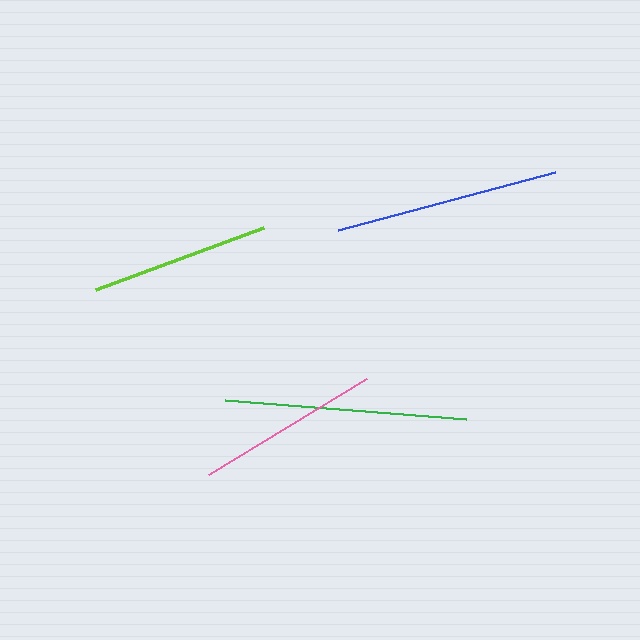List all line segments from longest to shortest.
From longest to shortest: green, blue, pink, lime.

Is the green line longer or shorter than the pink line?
The green line is longer than the pink line.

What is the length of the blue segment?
The blue segment is approximately 224 pixels long.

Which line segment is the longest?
The green line is the longest at approximately 242 pixels.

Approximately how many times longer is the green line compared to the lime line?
The green line is approximately 1.4 times the length of the lime line.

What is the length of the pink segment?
The pink segment is approximately 184 pixels long.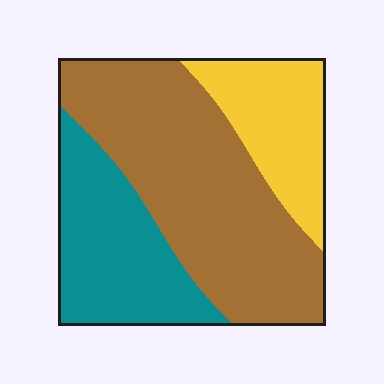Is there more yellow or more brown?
Brown.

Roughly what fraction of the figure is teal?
Teal covers roughly 30% of the figure.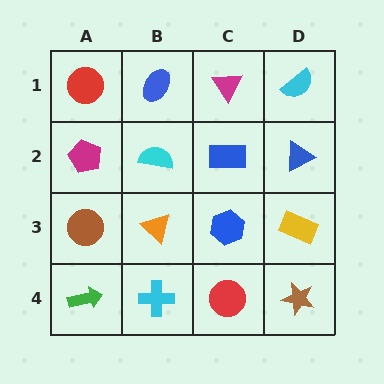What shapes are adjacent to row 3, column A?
A magenta pentagon (row 2, column A), a green arrow (row 4, column A), an orange triangle (row 3, column B).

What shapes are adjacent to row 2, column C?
A magenta triangle (row 1, column C), a blue hexagon (row 3, column C), a cyan semicircle (row 2, column B), a blue triangle (row 2, column D).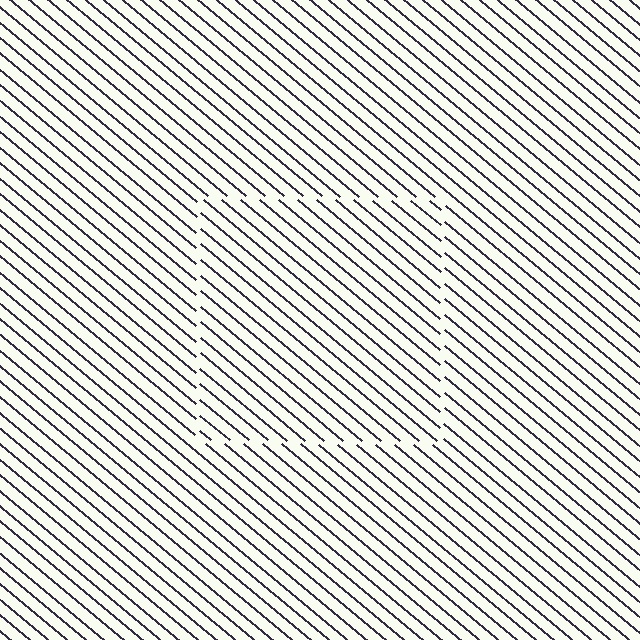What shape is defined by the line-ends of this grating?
An illusory square. The interior of the shape contains the same grating, shifted by half a period — the contour is defined by the phase discontinuity where line-ends from the inner and outer gratings abut.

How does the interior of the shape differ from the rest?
The interior of the shape contains the same grating, shifted by half a period — the contour is defined by the phase discontinuity where line-ends from the inner and outer gratings abut.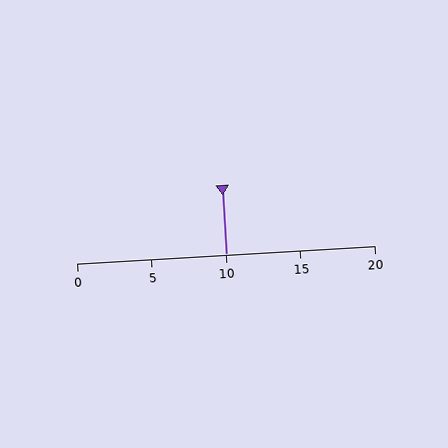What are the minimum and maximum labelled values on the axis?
The axis runs from 0 to 20.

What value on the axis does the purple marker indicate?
The marker indicates approximately 10.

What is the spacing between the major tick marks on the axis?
The major ticks are spaced 5 apart.